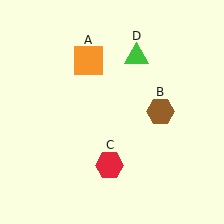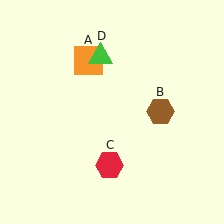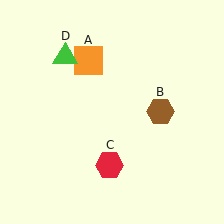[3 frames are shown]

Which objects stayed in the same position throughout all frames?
Orange square (object A) and brown hexagon (object B) and red hexagon (object C) remained stationary.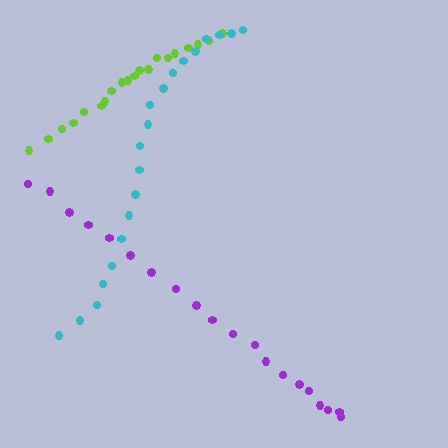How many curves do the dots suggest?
There are 3 distinct paths.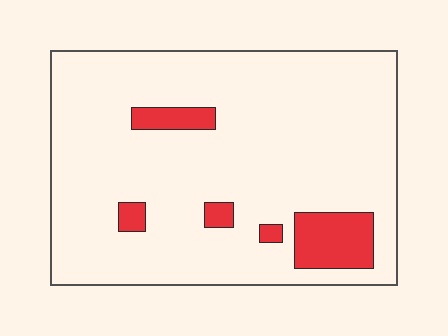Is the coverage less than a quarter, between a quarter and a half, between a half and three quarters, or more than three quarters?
Less than a quarter.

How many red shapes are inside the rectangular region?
5.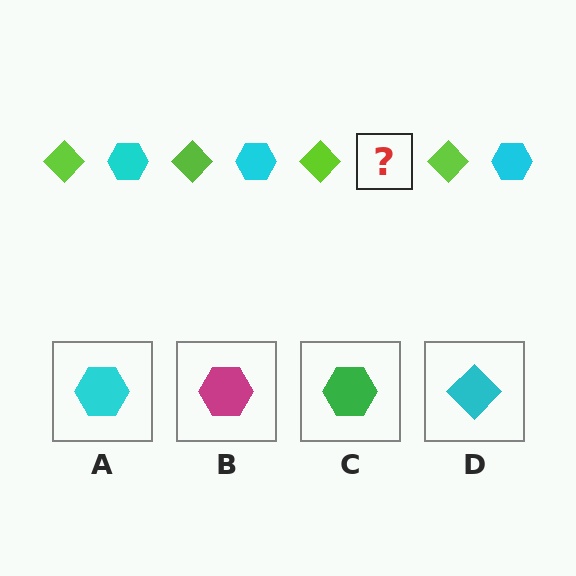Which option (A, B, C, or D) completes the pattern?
A.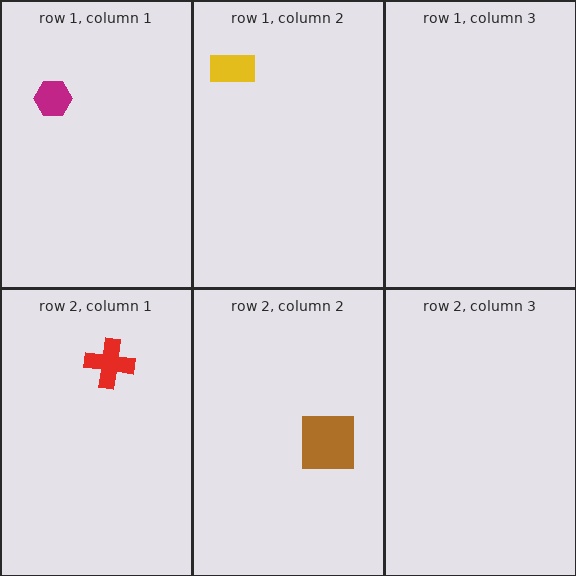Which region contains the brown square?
The row 2, column 2 region.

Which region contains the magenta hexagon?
The row 1, column 1 region.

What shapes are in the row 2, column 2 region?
The brown square.